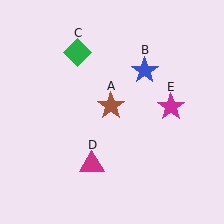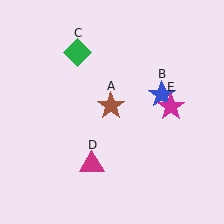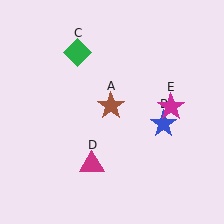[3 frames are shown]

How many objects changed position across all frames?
1 object changed position: blue star (object B).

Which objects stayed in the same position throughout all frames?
Brown star (object A) and green diamond (object C) and magenta triangle (object D) and magenta star (object E) remained stationary.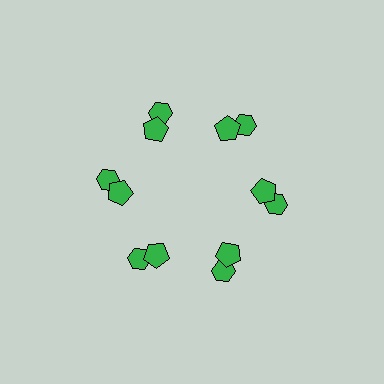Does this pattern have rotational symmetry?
Yes, this pattern has 6-fold rotational symmetry. It looks the same after rotating 60 degrees around the center.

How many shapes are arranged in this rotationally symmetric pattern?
There are 12 shapes, arranged in 6 groups of 2.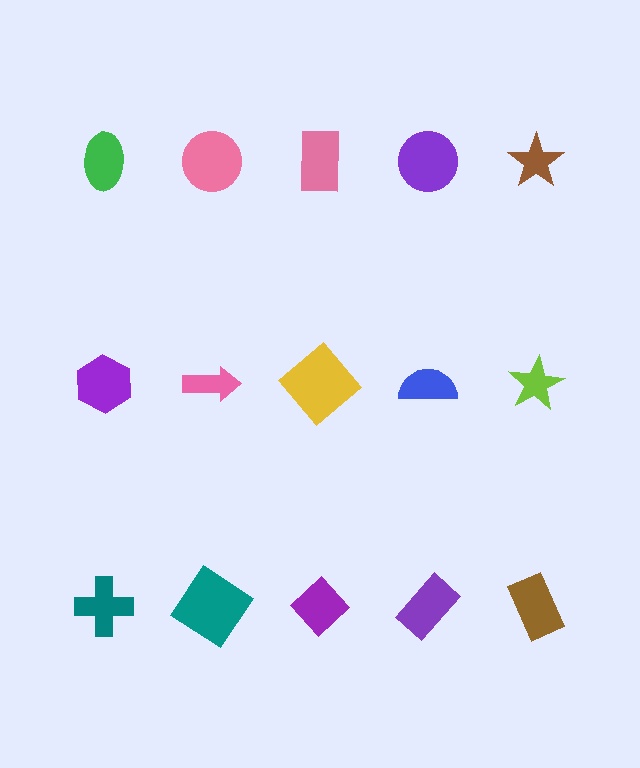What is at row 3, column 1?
A teal cross.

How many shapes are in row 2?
5 shapes.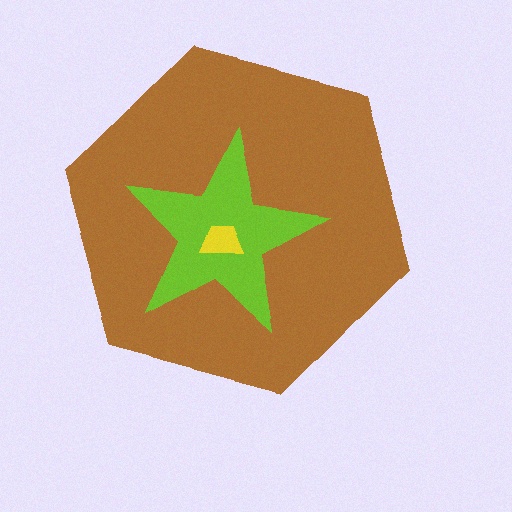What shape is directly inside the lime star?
The yellow trapezoid.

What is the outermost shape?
The brown hexagon.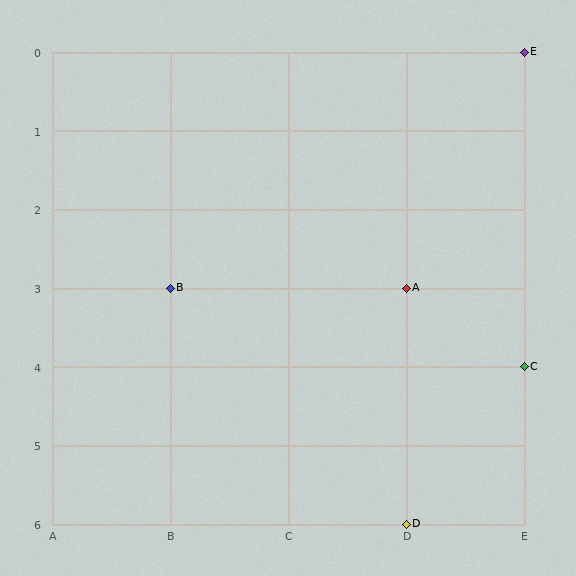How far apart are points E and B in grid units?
Points E and B are 3 columns and 3 rows apart (about 4.2 grid units diagonally).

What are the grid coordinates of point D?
Point D is at grid coordinates (D, 6).